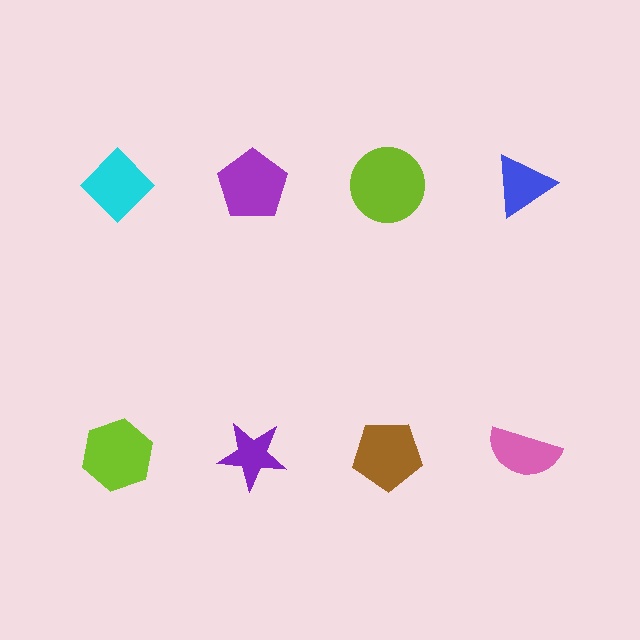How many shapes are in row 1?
4 shapes.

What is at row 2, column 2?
A purple star.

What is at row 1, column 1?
A cyan diamond.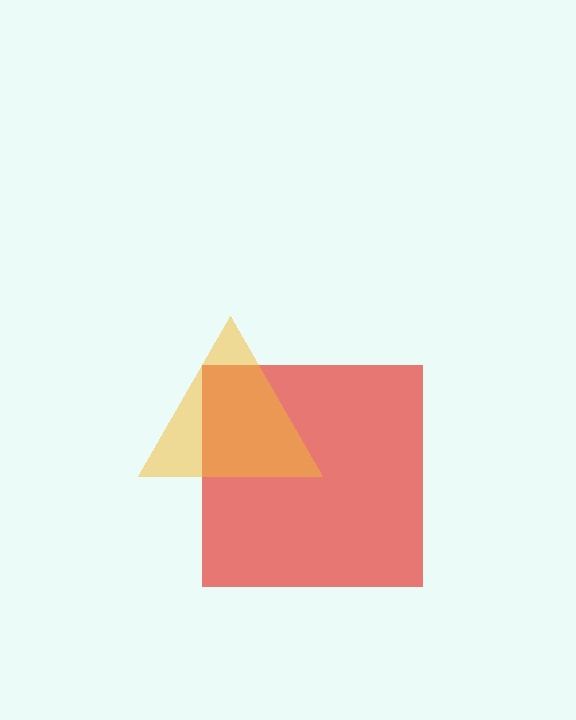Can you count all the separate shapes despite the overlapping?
Yes, there are 2 separate shapes.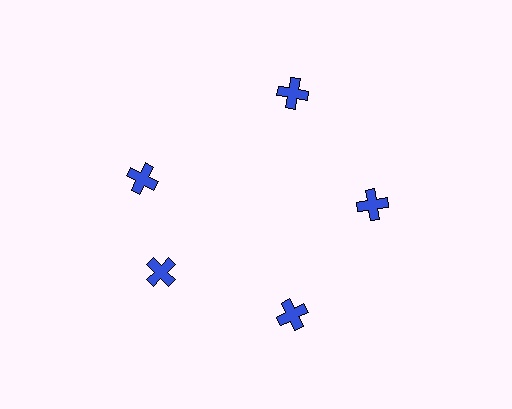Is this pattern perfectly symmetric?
No. The 5 blue crosses are arranged in a ring, but one element near the 10 o'clock position is rotated out of alignment along the ring, breaking the 5-fold rotational symmetry.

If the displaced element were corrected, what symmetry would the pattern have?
It would have 5-fold rotational symmetry — the pattern would map onto itself every 72 degrees.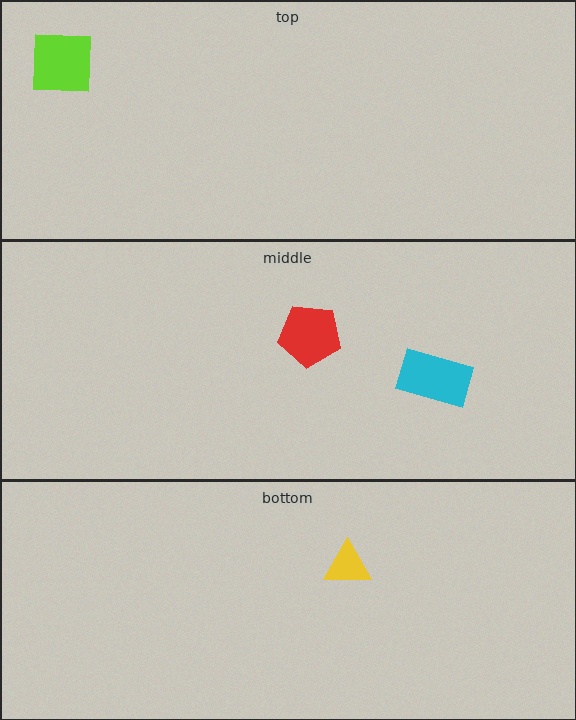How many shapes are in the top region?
1.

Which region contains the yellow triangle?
The bottom region.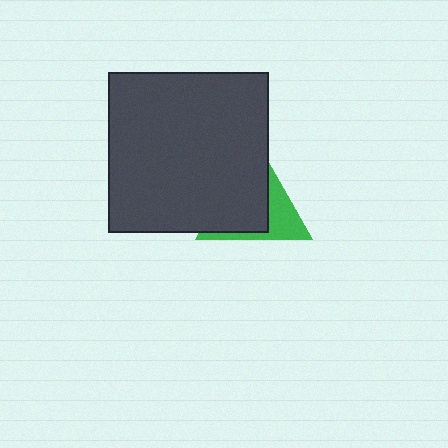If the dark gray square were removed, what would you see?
You would see the complete green triangle.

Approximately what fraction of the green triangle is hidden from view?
Roughly 65% of the green triangle is hidden behind the dark gray square.